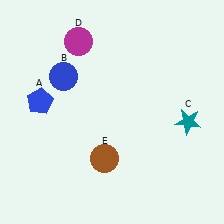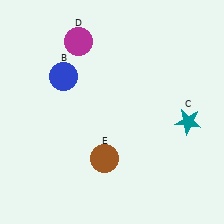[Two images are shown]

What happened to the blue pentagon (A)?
The blue pentagon (A) was removed in Image 2. It was in the top-left area of Image 1.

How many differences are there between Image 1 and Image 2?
There is 1 difference between the two images.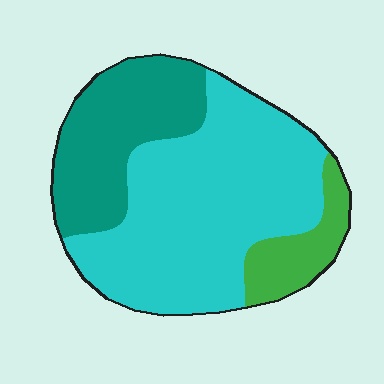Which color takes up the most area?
Cyan, at roughly 60%.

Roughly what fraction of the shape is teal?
Teal covers roughly 30% of the shape.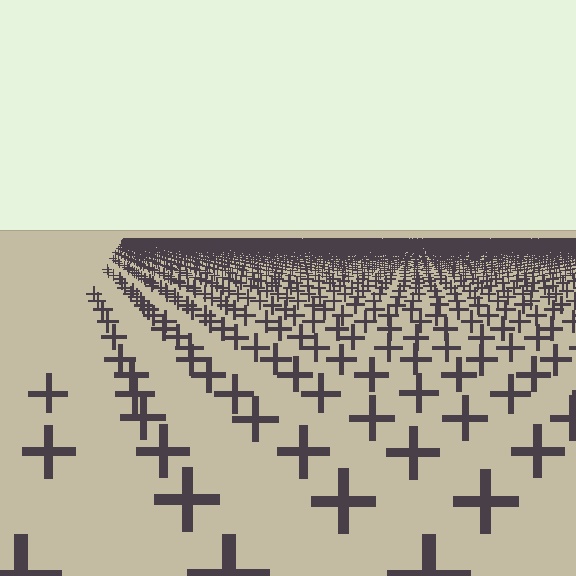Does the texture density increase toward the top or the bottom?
Density increases toward the top.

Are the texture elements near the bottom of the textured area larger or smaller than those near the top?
Larger. Near the bottom, elements are closer to the viewer and appear at a bigger on-screen size.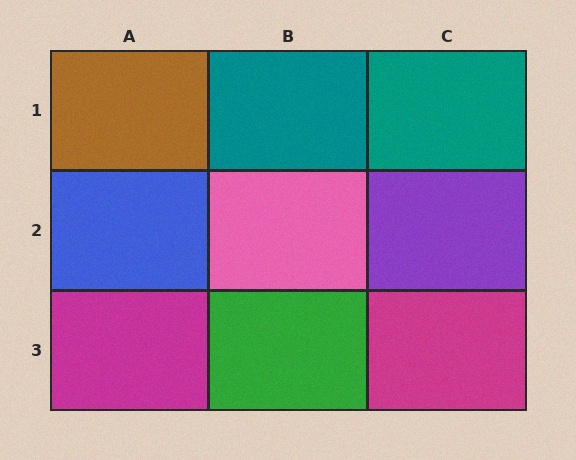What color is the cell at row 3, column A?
Magenta.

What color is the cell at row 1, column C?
Teal.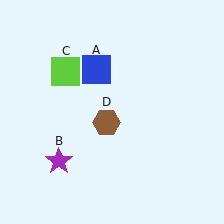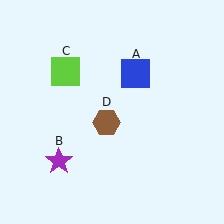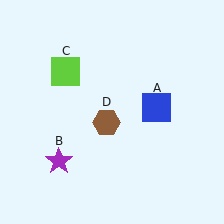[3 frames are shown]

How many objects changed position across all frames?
1 object changed position: blue square (object A).